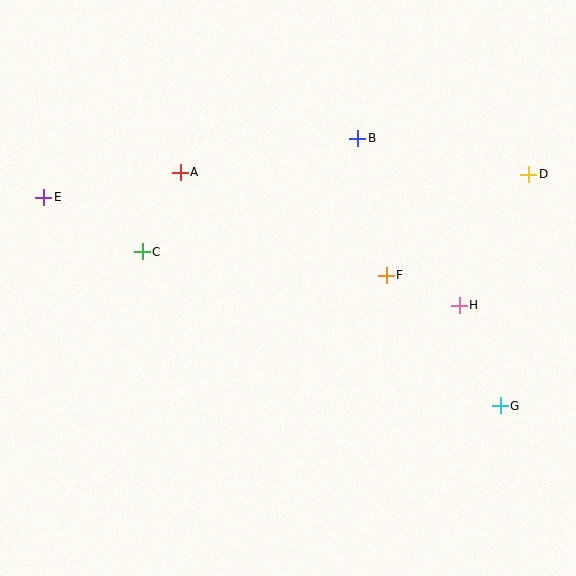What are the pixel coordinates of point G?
Point G is at (500, 406).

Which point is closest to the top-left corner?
Point E is closest to the top-left corner.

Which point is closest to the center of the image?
Point F at (386, 275) is closest to the center.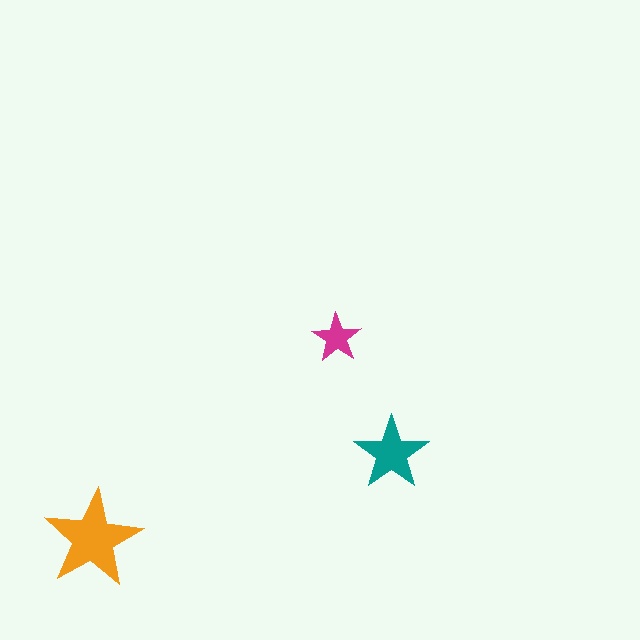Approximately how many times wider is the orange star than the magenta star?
About 2 times wider.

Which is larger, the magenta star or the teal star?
The teal one.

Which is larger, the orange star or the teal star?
The orange one.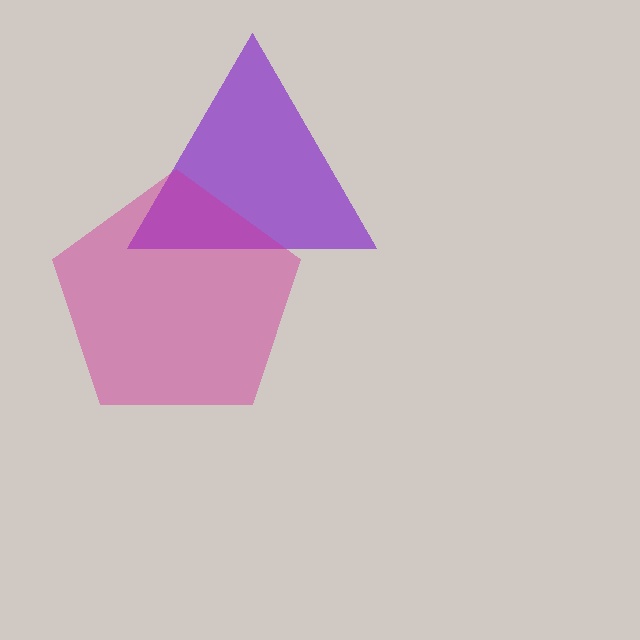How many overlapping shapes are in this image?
There are 2 overlapping shapes in the image.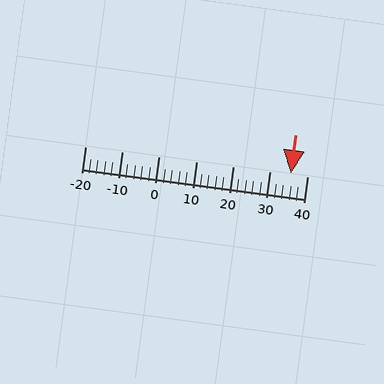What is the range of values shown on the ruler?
The ruler shows values from -20 to 40.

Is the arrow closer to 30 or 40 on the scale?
The arrow is closer to 40.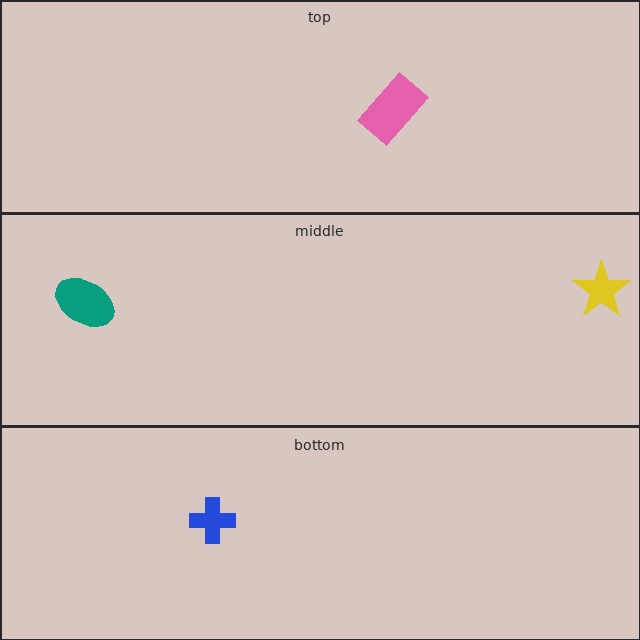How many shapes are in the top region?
1.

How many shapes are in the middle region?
2.